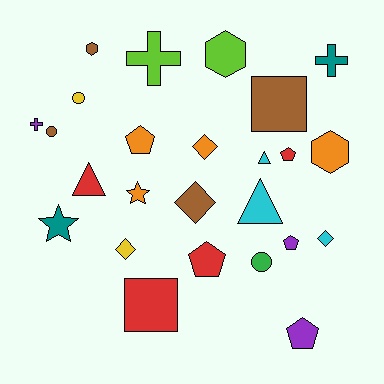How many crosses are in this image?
There are 3 crosses.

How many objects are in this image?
There are 25 objects.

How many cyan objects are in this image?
There are 3 cyan objects.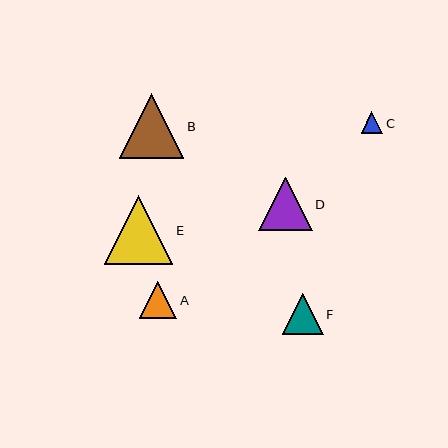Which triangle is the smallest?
Triangle C is the smallest with a size of approximately 21 pixels.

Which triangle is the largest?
Triangle E is the largest with a size of approximately 68 pixels.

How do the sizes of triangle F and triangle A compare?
Triangle F and triangle A are approximately the same size.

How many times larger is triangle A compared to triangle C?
Triangle A is approximately 1.7 times the size of triangle C.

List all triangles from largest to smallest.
From largest to smallest: E, B, D, F, A, C.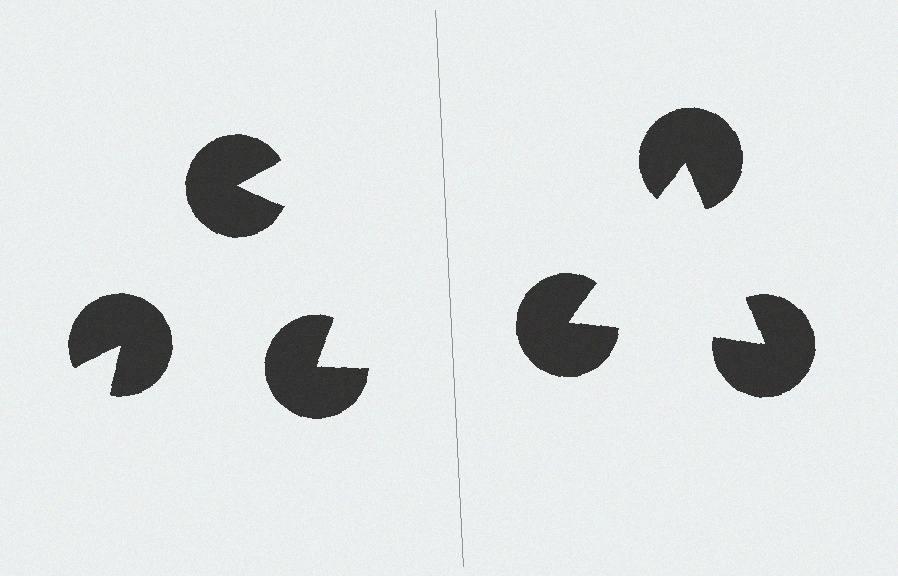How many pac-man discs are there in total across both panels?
6 — 3 on each side.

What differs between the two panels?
The pac-man discs are positioned identically on both sides; only the wedge orientations differ. On the right they align to a triangle; on the left they are misaligned.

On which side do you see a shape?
An illusory triangle appears on the right side. On the left side the wedge cuts are rotated, so no coherent shape forms.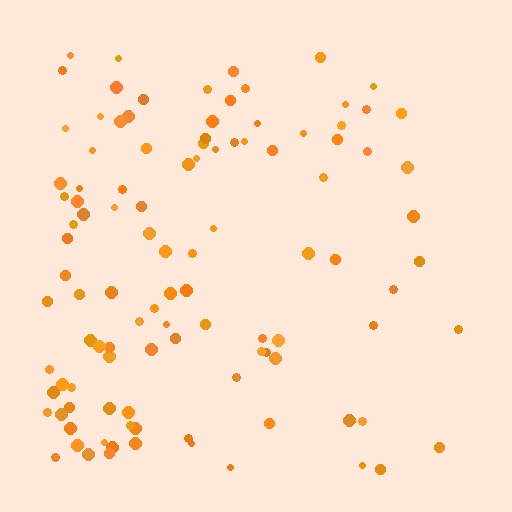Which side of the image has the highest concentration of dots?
The left.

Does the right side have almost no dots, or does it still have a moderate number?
Still a moderate number, just noticeably fewer than the left.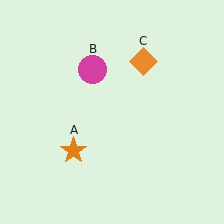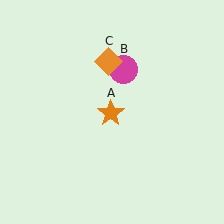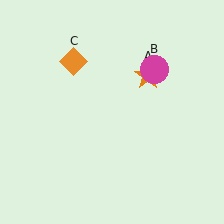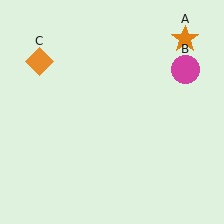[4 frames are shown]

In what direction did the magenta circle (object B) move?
The magenta circle (object B) moved right.